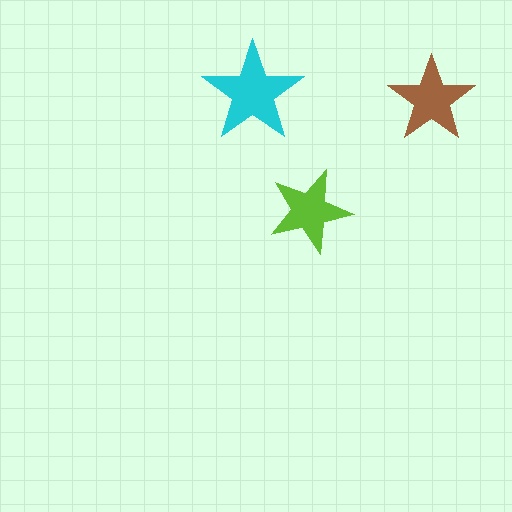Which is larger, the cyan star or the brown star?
The cyan one.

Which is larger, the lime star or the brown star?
The brown one.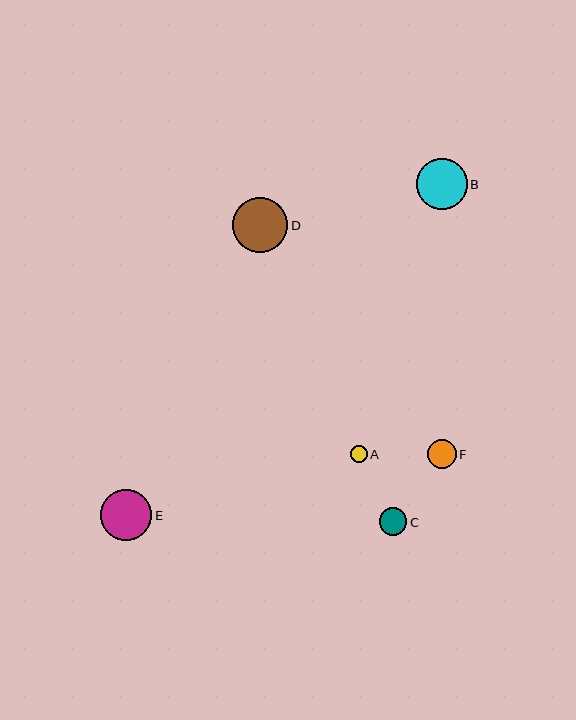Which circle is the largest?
Circle D is the largest with a size of approximately 55 pixels.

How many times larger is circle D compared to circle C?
Circle D is approximately 2.0 times the size of circle C.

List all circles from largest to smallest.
From largest to smallest: D, E, B, F, C, A.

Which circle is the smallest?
Circle A is the smallest with a size of approximately 16 pixels.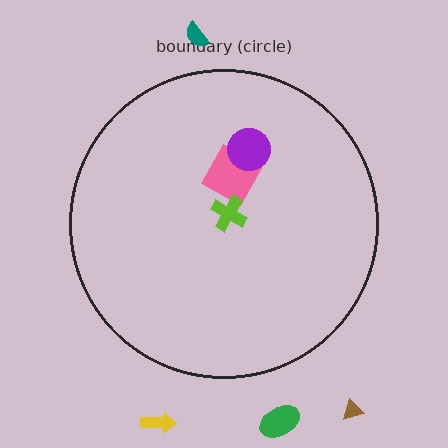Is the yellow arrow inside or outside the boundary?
Outside.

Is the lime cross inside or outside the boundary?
Inside.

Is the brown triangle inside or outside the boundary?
Outside.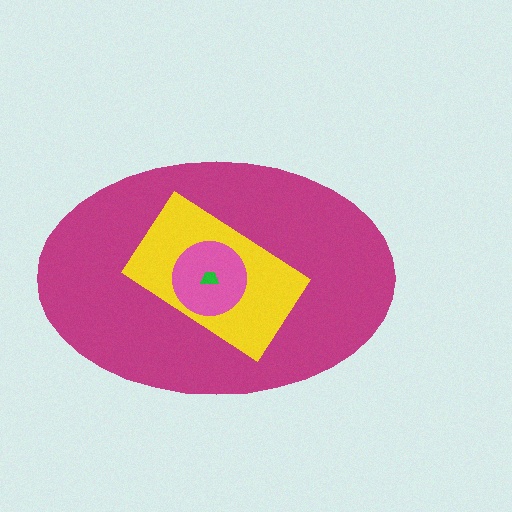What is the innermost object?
The green trapezoid.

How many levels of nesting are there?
4.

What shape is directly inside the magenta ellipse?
The yellow rectangle.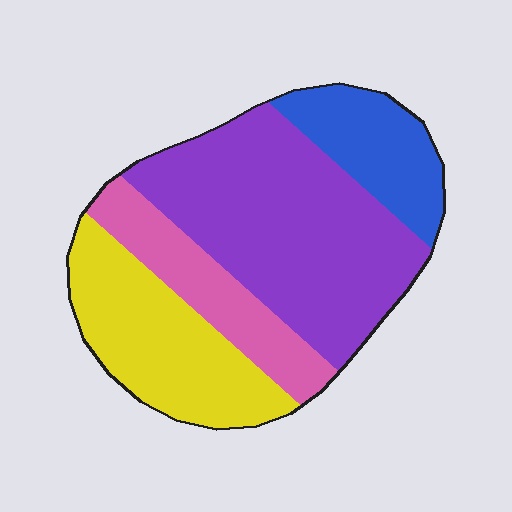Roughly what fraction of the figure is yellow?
Yellow takes up about one quarter (1/4) of the figure.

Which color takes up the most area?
Purple, at roughly 45%.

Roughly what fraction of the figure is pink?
Pink covers 16% of the figure.